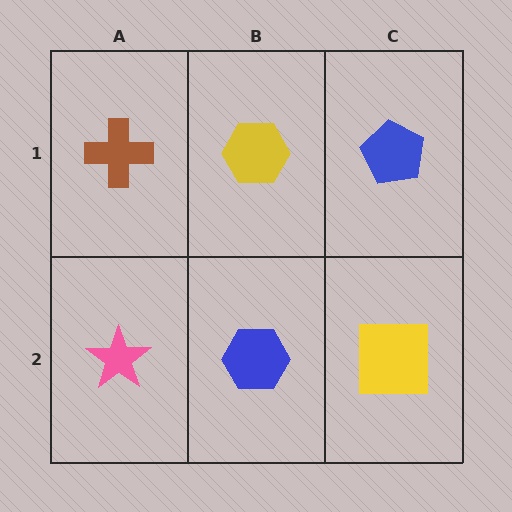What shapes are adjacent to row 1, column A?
A pink star (row 2, column A), a yellow hexagon (row 1, column B).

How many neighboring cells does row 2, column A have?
2.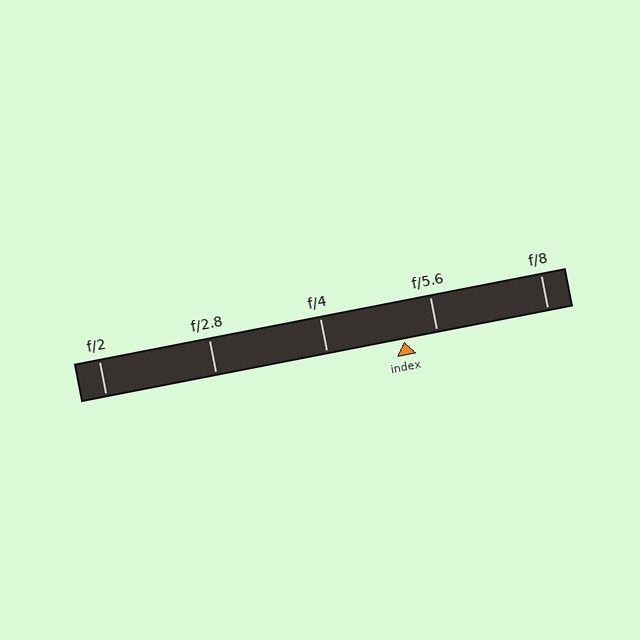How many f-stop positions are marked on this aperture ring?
There are 5 f-stop positions marked.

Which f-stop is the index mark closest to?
The index mark is closest to f/5.6.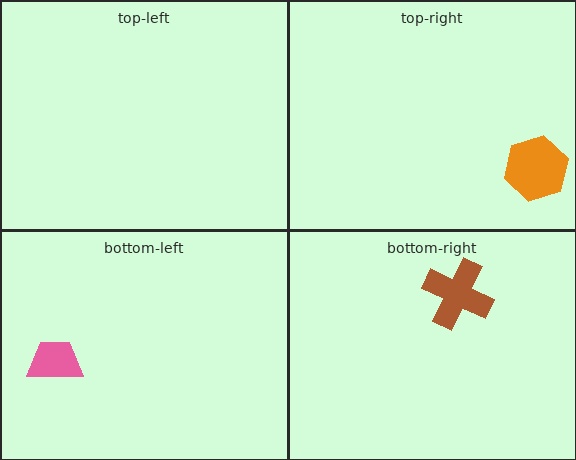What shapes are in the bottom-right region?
The brown cross.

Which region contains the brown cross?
The bottom-right region.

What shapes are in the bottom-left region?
The pink trapezoid.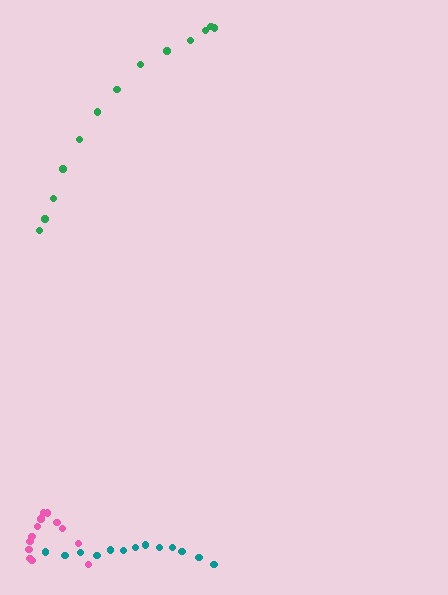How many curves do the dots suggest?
There are 3 distinct paths.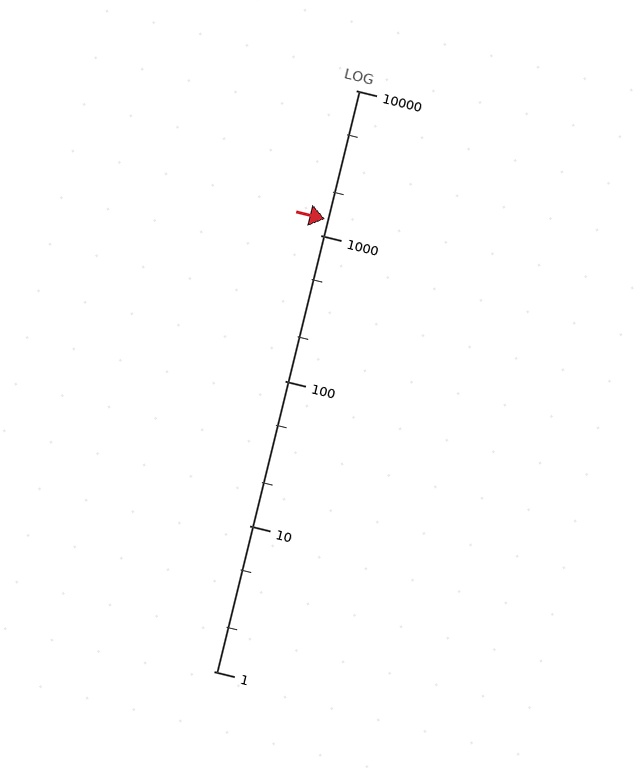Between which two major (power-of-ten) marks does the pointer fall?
The pointer is between 1000 and 10000.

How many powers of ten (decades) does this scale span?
The scale spans 4 decades, from 1 to 10000.